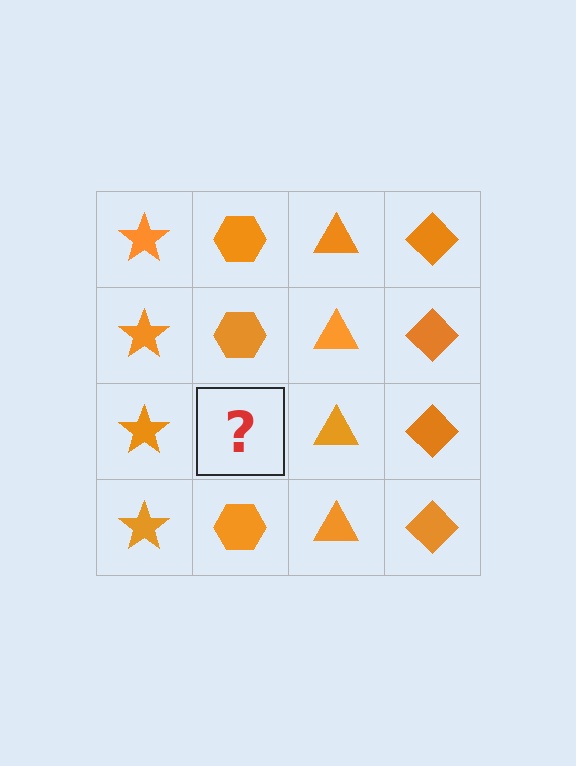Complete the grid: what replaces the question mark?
The question mark should be replaced with an orange hexagon.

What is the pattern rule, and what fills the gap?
The rule is that each column has a consistent shape. The gap should be filled with an orange hexagon.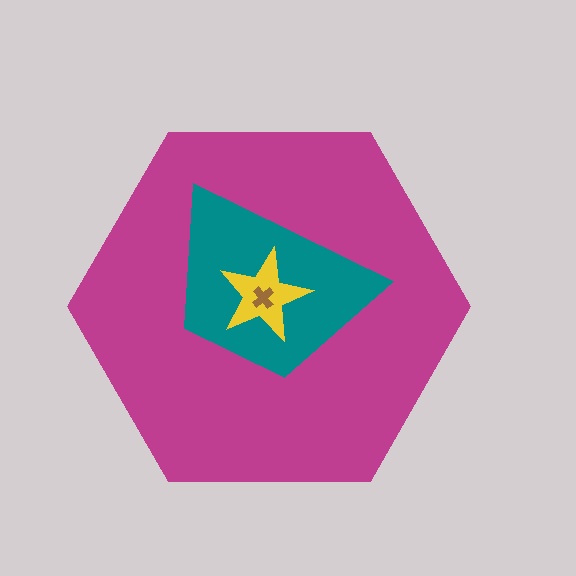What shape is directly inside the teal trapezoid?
The yellow star.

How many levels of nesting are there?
4.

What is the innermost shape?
The brown cross.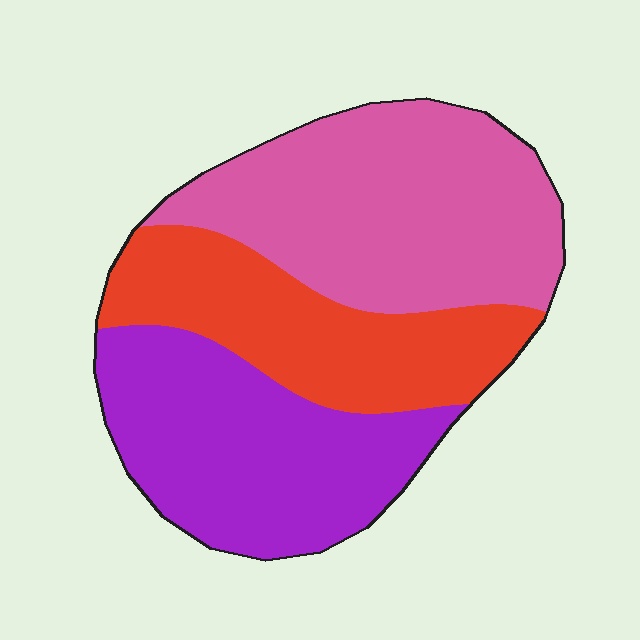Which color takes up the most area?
Pink, at roughly 40%.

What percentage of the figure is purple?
Purple covers about 35% of the figure.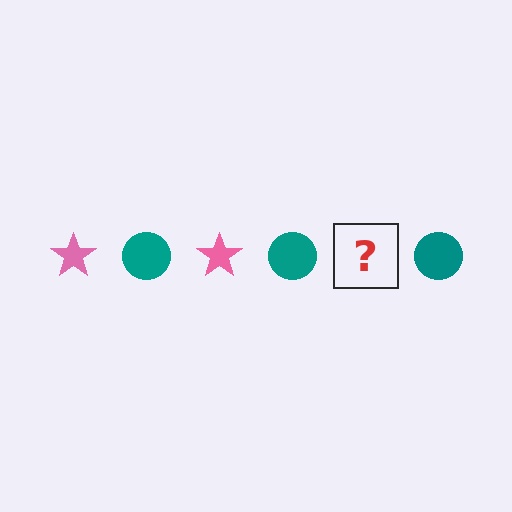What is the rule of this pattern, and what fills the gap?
The rule is that the pattern alternates between pink star and teal circle. The gap should be filled with a pink star.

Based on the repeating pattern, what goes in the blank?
The blank should be a pink star.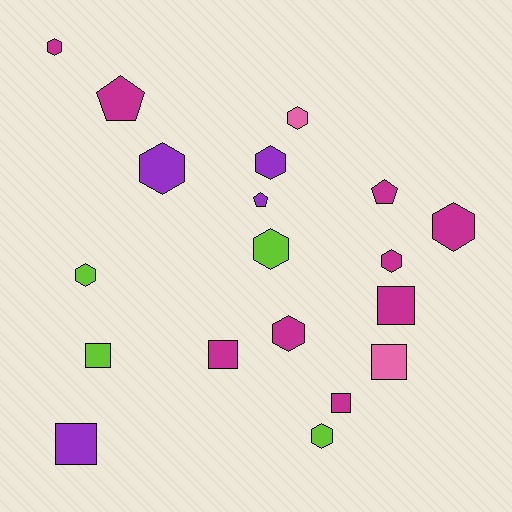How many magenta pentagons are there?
There are 2 magenta pentagons.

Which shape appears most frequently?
Hexagon, with 10 objects.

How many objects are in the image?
There are 19 objects.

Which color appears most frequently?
Magenta, with 9 objects.